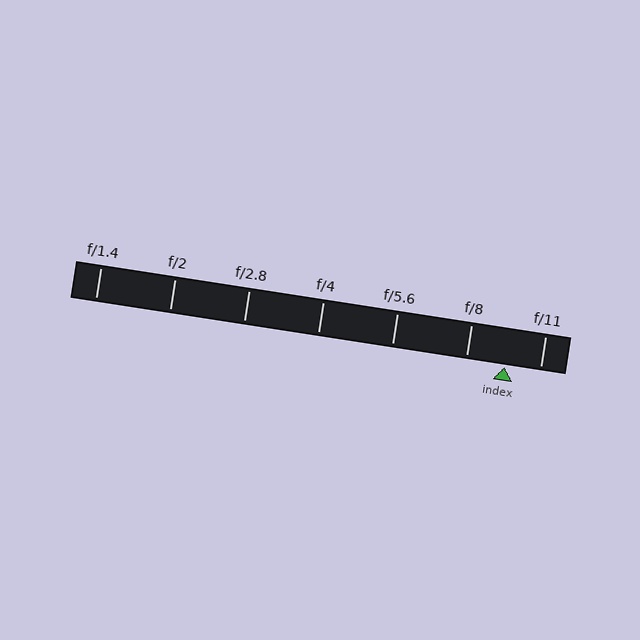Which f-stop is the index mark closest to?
The index mark is closest to f/11.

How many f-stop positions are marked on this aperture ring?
There are 7 f-stop positions marked.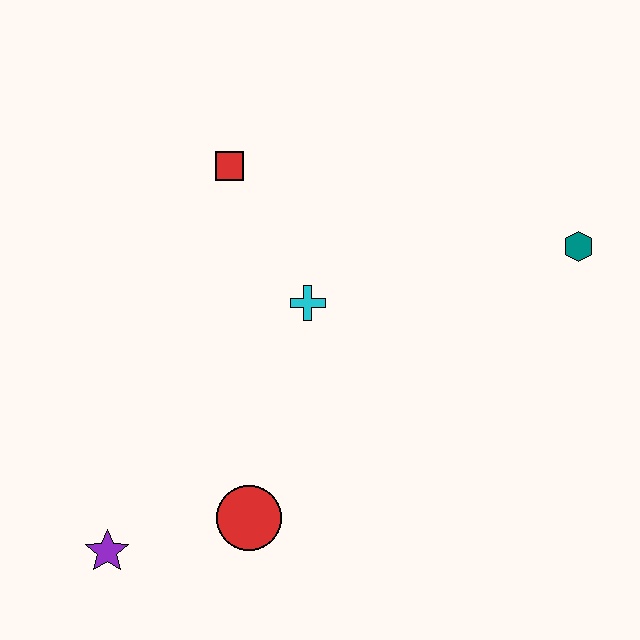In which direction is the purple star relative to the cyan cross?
The purple star is below the cyan cross.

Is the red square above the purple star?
Yes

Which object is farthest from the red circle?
The teal hexagon is farthest from the red circle.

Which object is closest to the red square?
The cyan cross is closest to the red square.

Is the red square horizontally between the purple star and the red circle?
Yes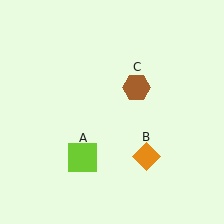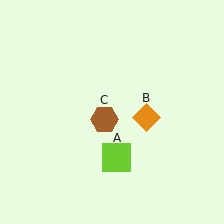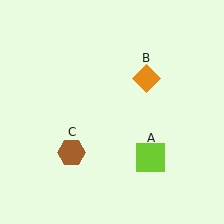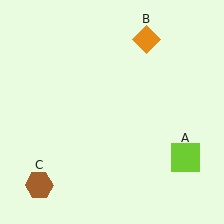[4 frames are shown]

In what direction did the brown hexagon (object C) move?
The brown hexagon (object C) moved down and to the left.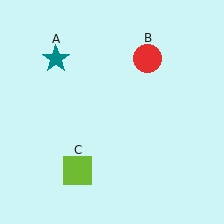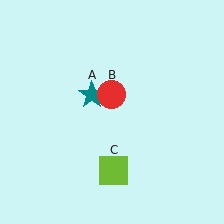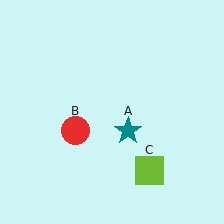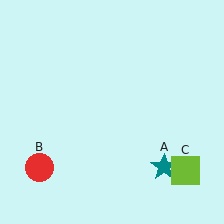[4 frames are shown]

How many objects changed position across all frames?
3 objects changed position: teal star (object A), red circle (object B), lime square (object C).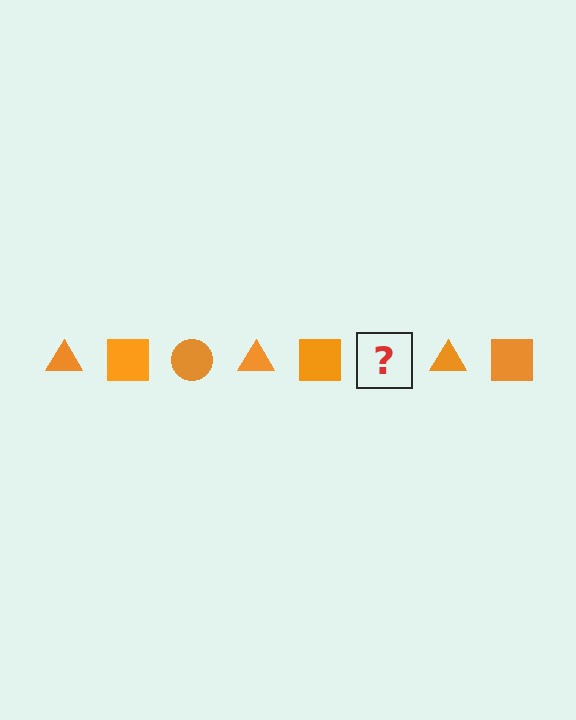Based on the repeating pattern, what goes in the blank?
The blank should be an orange circle.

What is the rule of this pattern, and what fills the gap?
The rule is that the pattern cycles through triangle, square, circle shapes in orange. The gap should be filled with an orange circle.